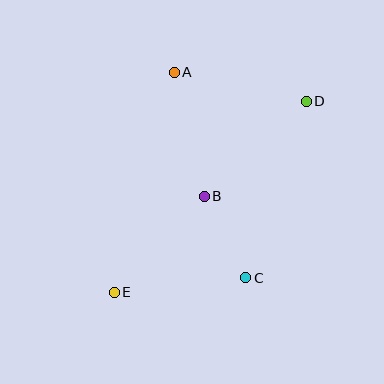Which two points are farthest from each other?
Points D and E are farthest from each other.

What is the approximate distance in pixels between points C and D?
The distance between C and D is approximately 187 pixels.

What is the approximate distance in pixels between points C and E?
The distance between C and E is approximately 132 pixels.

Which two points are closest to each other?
Points B and C are closest to each other.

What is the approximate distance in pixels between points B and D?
The distance between B and D is approximately 139 pixels.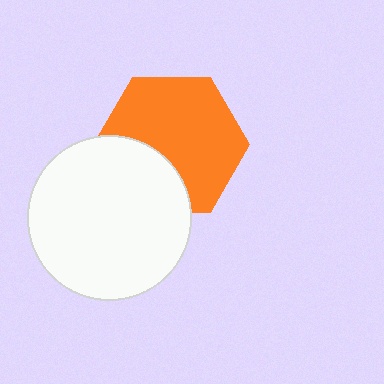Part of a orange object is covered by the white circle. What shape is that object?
It is a hexagon.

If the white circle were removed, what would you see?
You would see the complete orange hexagon.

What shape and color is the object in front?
The object in front is a white circle.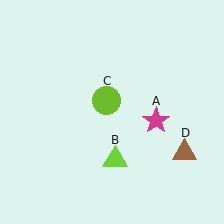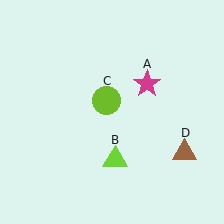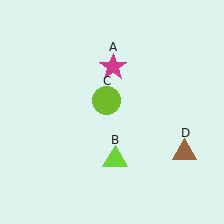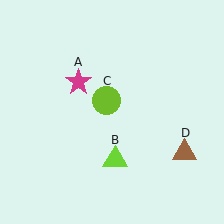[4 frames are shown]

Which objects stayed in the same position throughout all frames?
Lime triangle (object B) and lime circle (object C) and brown triangle (object D) remained stationary.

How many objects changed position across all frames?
1 object changed position: magenta star (object A).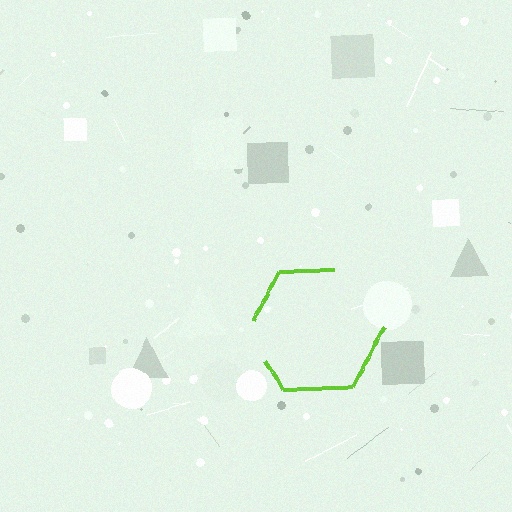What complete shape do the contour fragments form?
The contour fragments form a hexagon.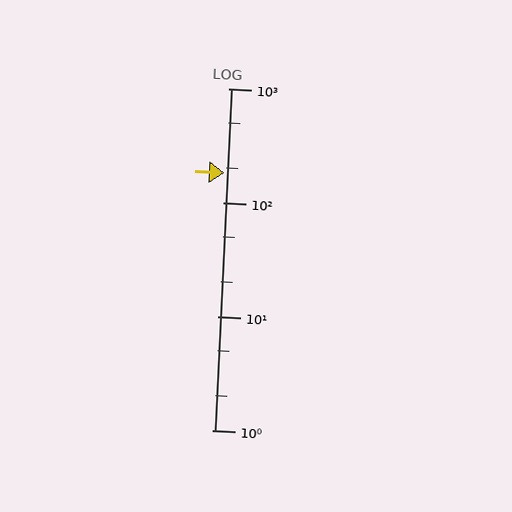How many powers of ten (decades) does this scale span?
The scale spans 3 decades, from 1 to 1000.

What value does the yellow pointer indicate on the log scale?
The pointer indicates approximately 180.